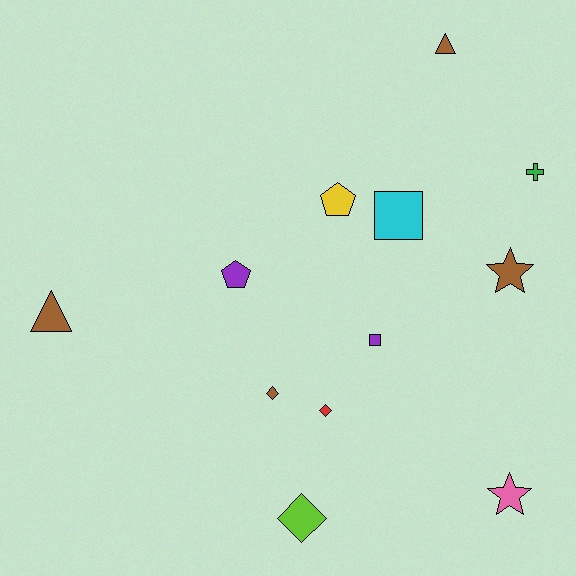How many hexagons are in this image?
There are no hexagons.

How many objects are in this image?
There are 12 objects.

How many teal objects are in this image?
There are no teal objects.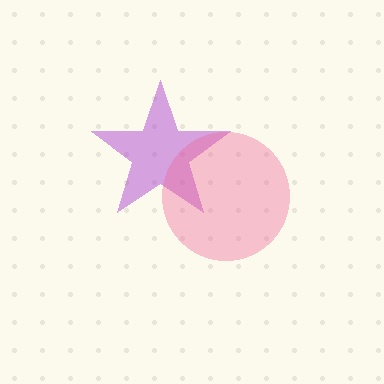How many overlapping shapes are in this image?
There are 2 overlapping shapes in the image.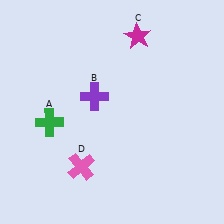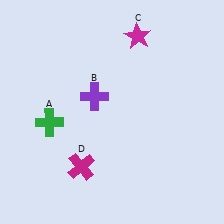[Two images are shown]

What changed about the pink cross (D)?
In Image 1, D is pink. In Image 2, it changed to magenta.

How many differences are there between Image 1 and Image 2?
There is 1 difference between the two images.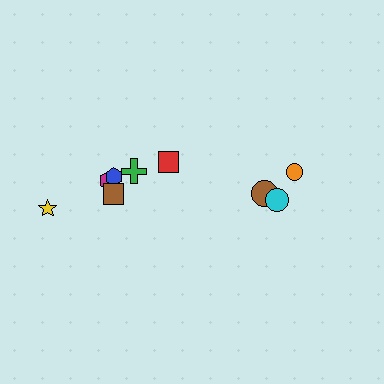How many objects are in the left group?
There are 6 objects.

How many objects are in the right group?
There are 3 objects.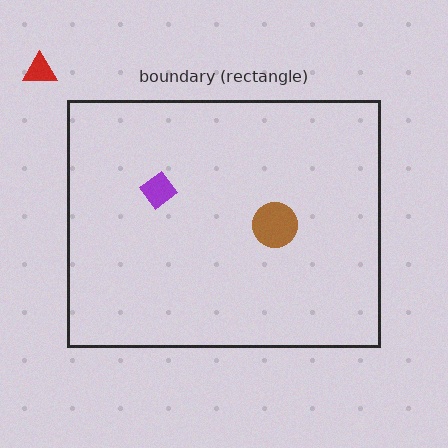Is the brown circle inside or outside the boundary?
Inside.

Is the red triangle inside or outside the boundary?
Outside.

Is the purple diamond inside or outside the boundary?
Inside.